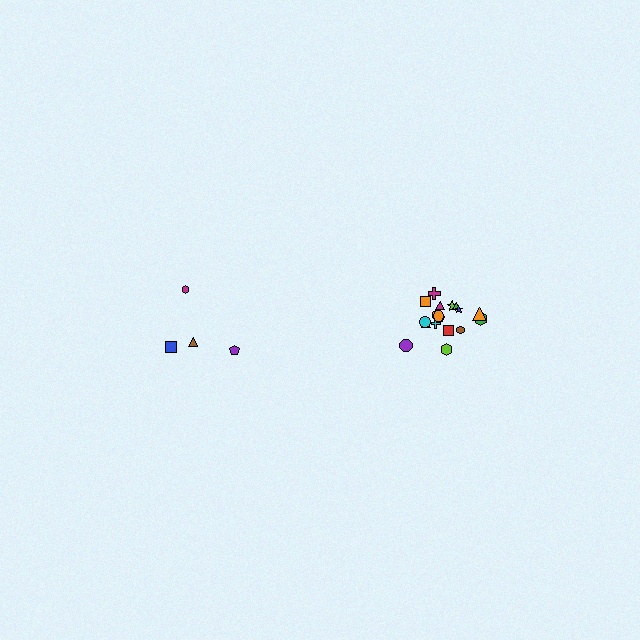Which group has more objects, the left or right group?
The right group.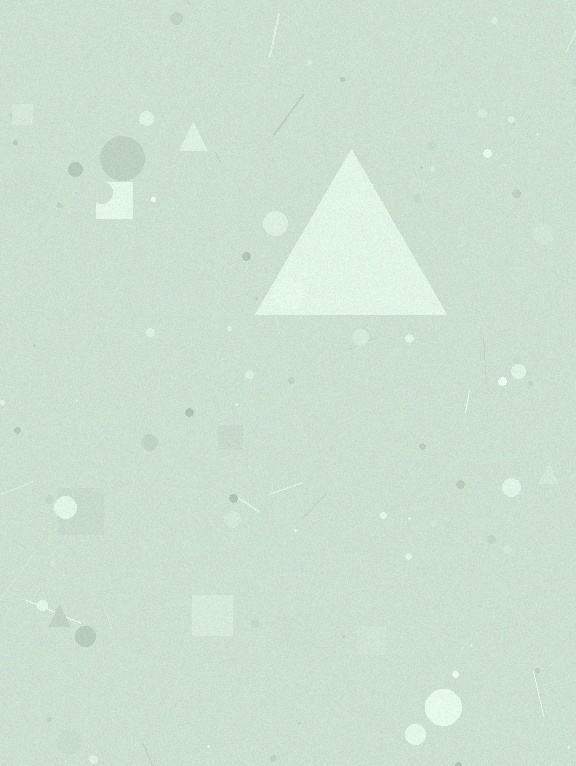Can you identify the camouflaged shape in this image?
The camouflaged shape is a triangle.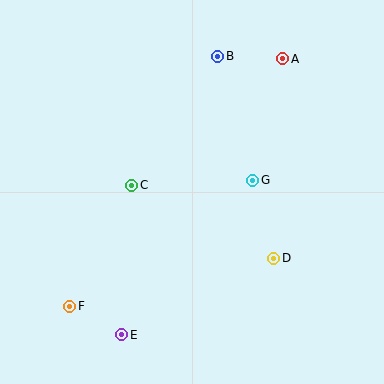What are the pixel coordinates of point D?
Point D is at (274, 258).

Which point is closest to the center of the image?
Point C at (132, 185) is closest to the center.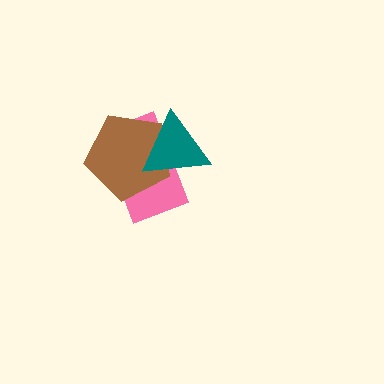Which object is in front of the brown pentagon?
The teal triangle is in front of the brown pentagon.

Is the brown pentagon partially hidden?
Yes, it is partially covered by another shape.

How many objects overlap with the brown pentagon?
2 objects overlap with the brown pentagon.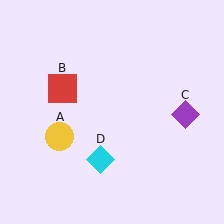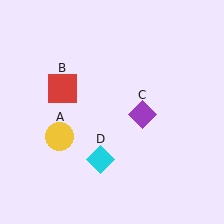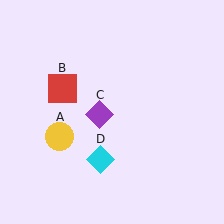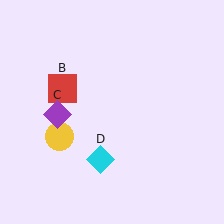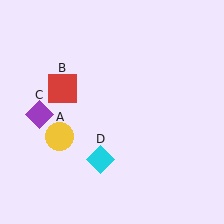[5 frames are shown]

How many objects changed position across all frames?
1 object changed position: purple diamond (object C).